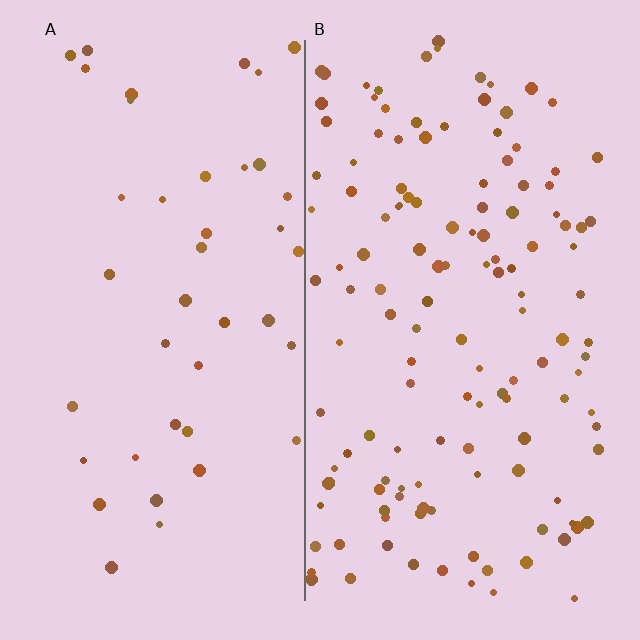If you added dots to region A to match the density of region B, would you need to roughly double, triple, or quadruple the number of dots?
Approximately triple.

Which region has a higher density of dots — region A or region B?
B (the right).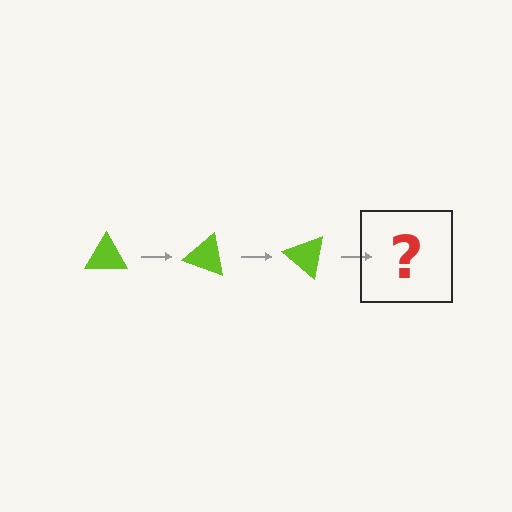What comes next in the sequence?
The next element should be a lime triangle rotated 60 degrees.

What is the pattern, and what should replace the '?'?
The pattern is that the triangle rotates 20 degrees each step. The '?' should be a lime triangle rotated 60 degrees.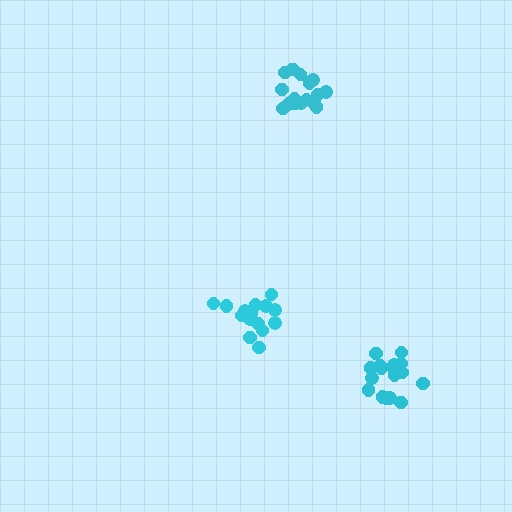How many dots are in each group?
Group 1: 16 dots, Group 2: 18 dots, Group 3: 17 dots (51 total).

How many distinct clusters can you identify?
There are 3 distinct clusters.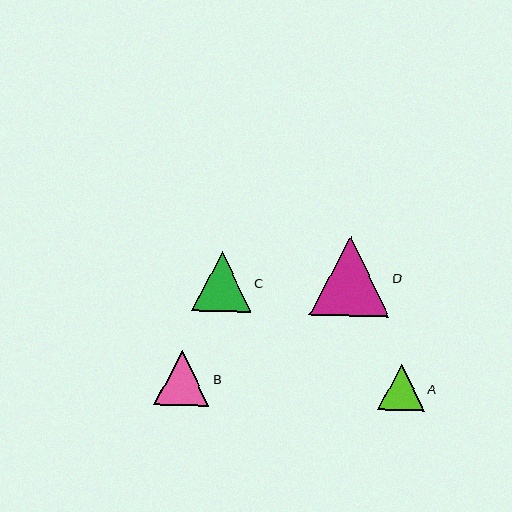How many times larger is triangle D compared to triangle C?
Triangle D is approximately 1.3 times the size of triangle C.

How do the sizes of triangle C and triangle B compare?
Triangle C and triangle B are approximately the same size.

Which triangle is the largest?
Triangle D is the largest with a size of approximately 79 pixels.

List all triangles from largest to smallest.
From largest to smallest: D, C, B, A.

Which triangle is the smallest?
Triangle A is the smallest with a size of approximately 46 pixels.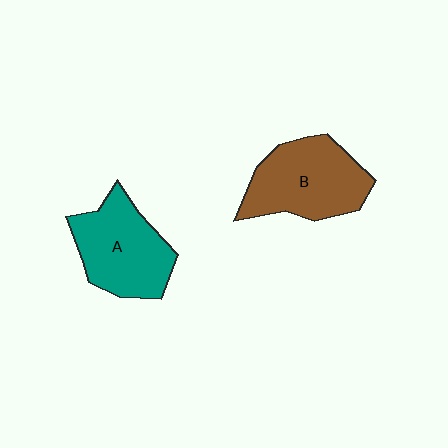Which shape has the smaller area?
Shape A (teal).